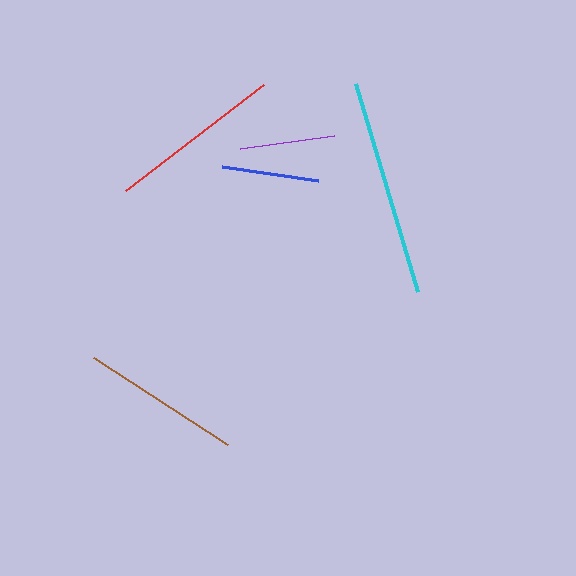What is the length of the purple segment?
The purple segment is approximately 95 pixels long.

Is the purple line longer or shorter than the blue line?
The blue line is longer than the purple line.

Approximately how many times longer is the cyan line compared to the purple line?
The cyan line is approximately 2.3 times the length of the purple line.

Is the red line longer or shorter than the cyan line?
The cyan line is longer than the red line.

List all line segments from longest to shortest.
From longest to shortest: cyan, red, brown, blue, purple.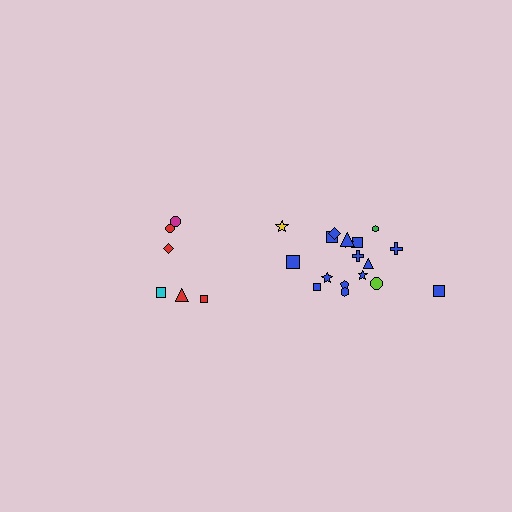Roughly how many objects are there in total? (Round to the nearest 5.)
Roughly 25 objects in total.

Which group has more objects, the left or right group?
The right group.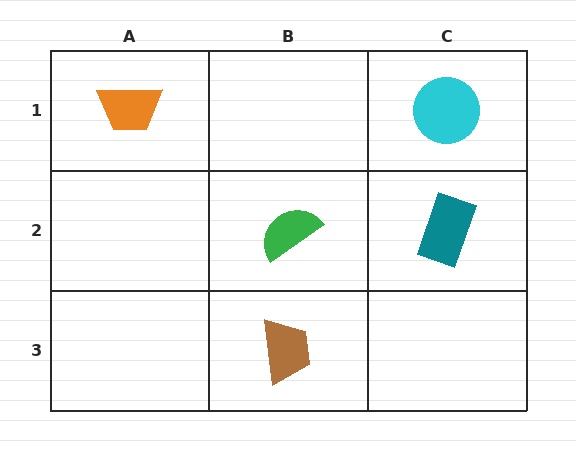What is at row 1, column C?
A cyan circle.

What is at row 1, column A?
An orange trapezoid.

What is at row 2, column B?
A green semicircle.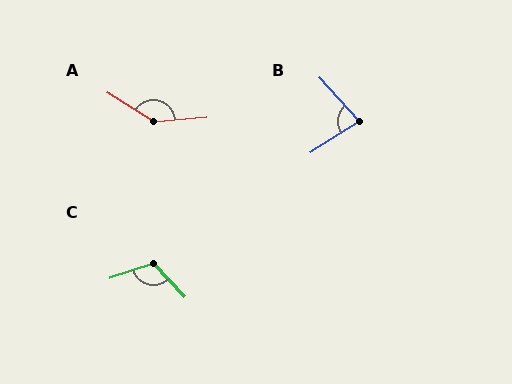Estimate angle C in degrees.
Approximately 116 degrees.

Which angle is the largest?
A, at approximately 143 degrees.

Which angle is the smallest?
B, at approximately 80 degrees.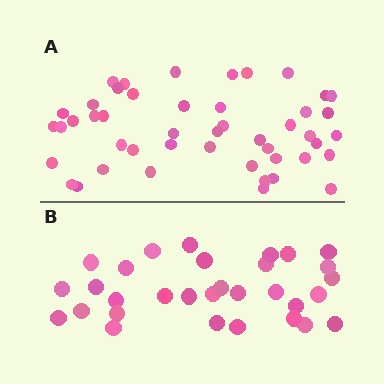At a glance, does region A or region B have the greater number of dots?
Region A (the top region) has more dots.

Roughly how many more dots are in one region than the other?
Region A has approximately 15 more dots than region B.